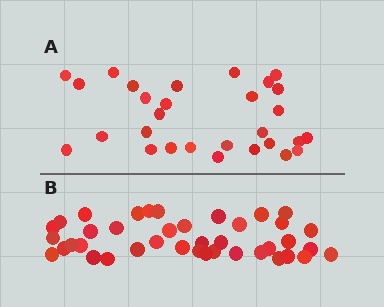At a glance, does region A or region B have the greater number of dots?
Region B (the bottom region) has more dots.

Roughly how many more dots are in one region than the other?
Region B has roughly 12 or so more dots than region A.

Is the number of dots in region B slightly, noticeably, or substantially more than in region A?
Region B has noticeably more, but not dramatically so. The ratio is roughly 1.4 to 1.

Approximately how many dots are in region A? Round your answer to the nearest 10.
About 30 dots. (The exact count is 29, which rounds to 30.)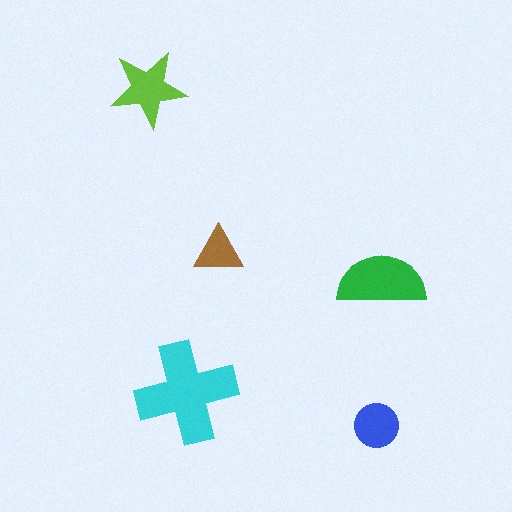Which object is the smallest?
The brown triangle.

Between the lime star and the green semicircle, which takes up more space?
The green semicircle.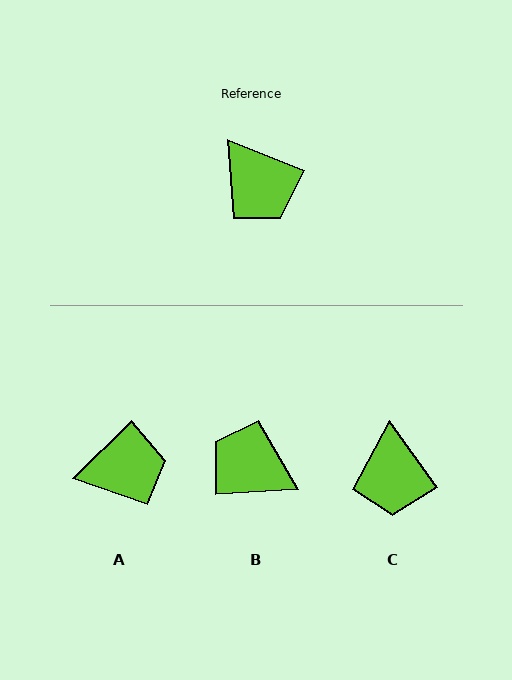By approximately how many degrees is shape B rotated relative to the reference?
Approximately 154 degrees clockwise.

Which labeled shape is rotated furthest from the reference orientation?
B, about 154 degrees away.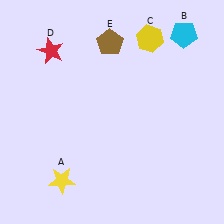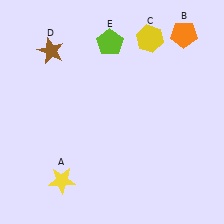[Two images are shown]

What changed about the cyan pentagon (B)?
In Image 1, B is cyan. In Image 2, it changed to orange.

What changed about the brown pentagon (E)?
In Image 1, E is brown. In Image 2, it changed to lime.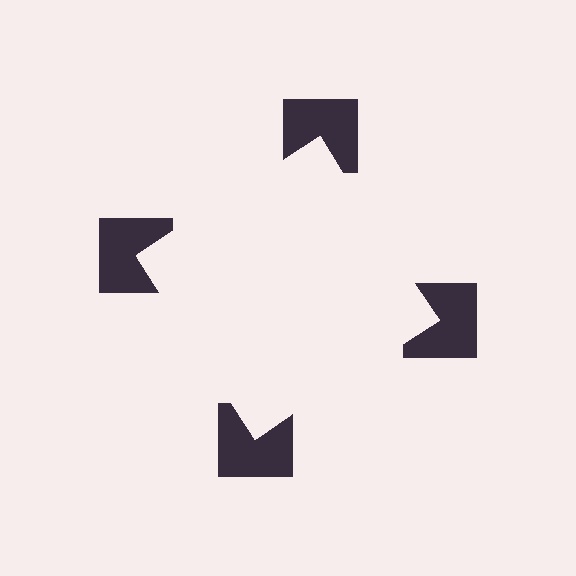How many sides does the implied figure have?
4 sides.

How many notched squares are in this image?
There are 4 — one at each vertex of the illusory square.